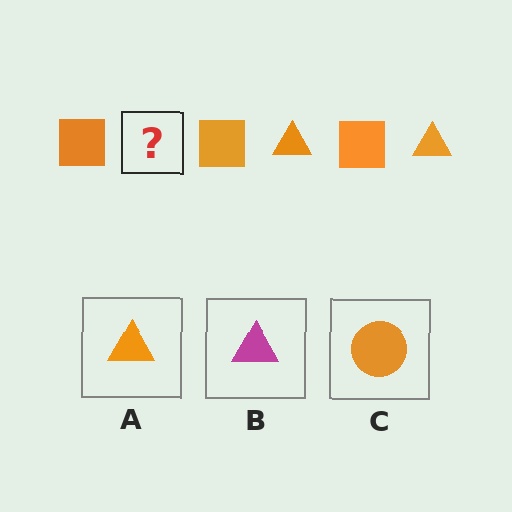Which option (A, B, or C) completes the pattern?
A.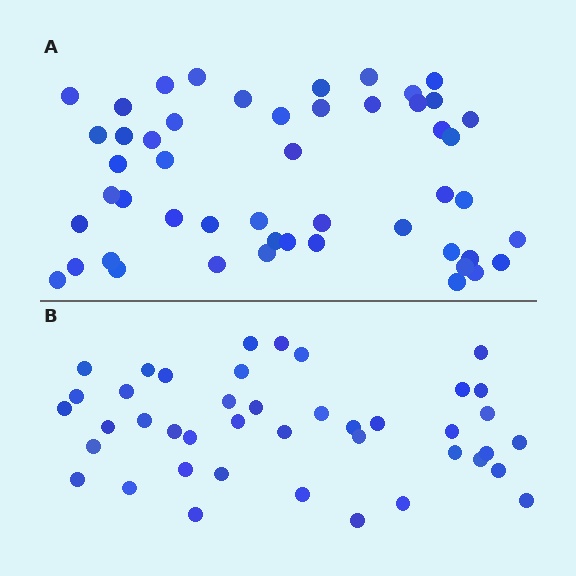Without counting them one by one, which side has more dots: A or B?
Region A (the top region) has more dots.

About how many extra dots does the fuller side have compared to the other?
Region A has roughly 8 or so more dots than region B.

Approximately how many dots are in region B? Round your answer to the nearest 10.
About 40 dots. (The exact count is 42, which rounds to 40.)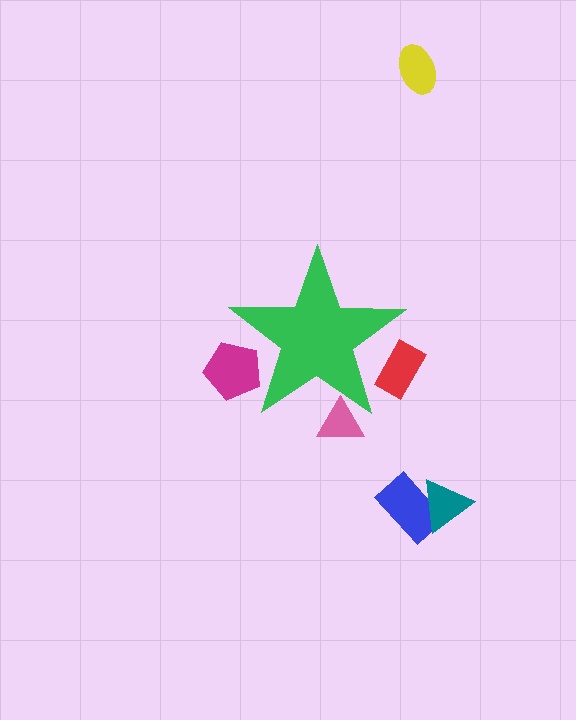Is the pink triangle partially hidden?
Yes, the pink triangle is partially hidden behind the green star.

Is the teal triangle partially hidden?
No, the teal triangle is fully visible.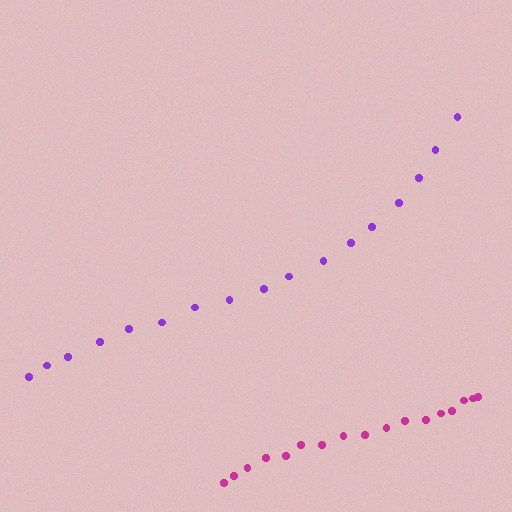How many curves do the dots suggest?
There are 2 distinct paths.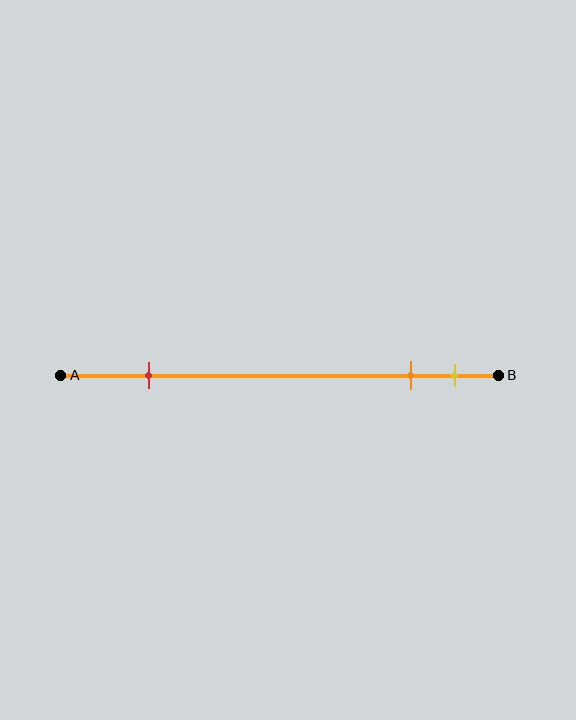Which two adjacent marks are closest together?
The orange and yellow marks are the closest adjacent pair.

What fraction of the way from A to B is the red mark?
The red mark is approximately 20% (0.2) of the way from A to B.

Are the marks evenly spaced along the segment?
No, the marks are not evenly spaced.